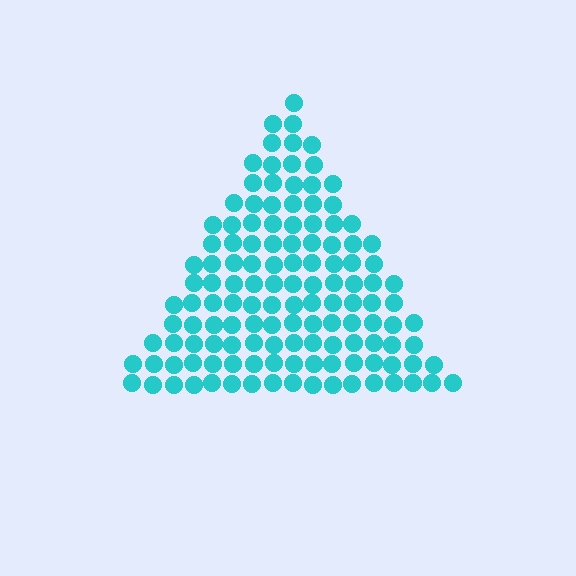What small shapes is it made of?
It is made of small circles.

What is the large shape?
The large shape is a triangle.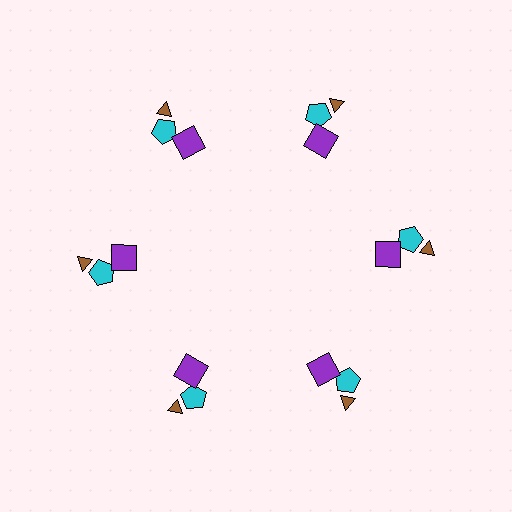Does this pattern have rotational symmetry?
Yes, this pattern has 6-fold rotational symmetry. It looks the same after rotating 60 degrees around the center.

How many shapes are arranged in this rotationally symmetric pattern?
There are 18 shapes, arranged in 6 groups of 3.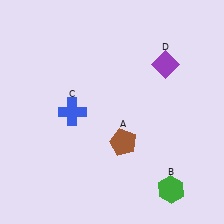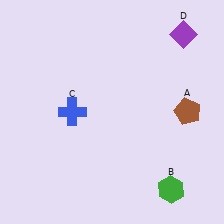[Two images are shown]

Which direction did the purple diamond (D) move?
The purple diamond (D) moved up.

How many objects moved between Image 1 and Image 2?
2 objects moved between the two images.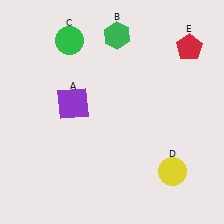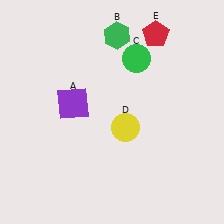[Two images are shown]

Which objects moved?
The objects that moved are: the green circle (C), the yellow circle (D), the red pentagon (E).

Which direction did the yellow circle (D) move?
The yellow circle (D) moved left.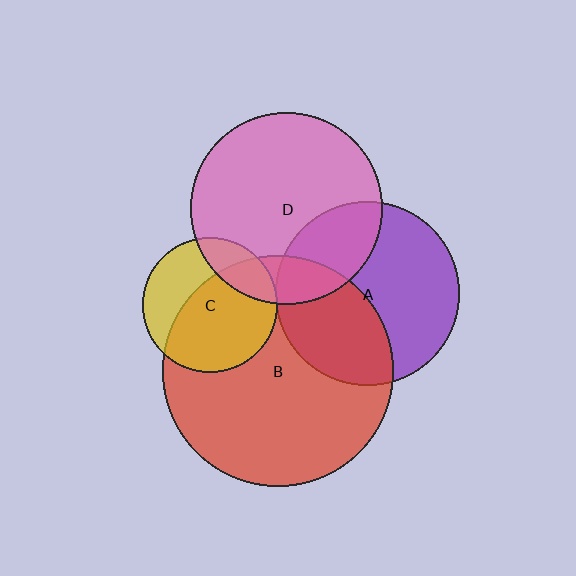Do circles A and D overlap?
Yes.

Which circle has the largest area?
Circle B (red).